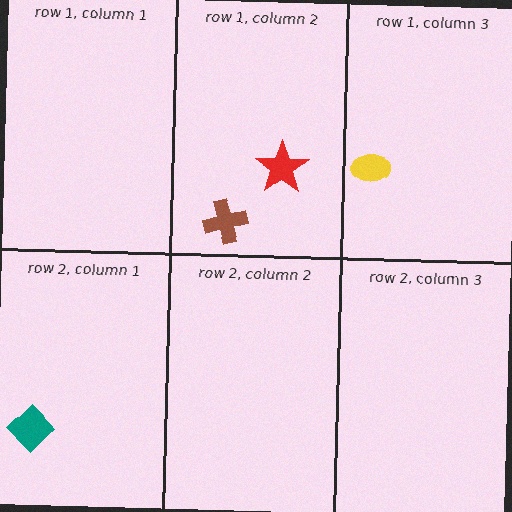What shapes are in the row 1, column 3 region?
The yellow ellipse.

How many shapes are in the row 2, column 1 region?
1.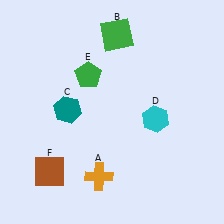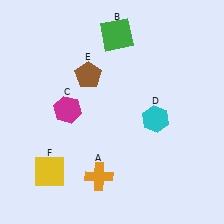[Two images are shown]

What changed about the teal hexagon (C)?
In Image 1, C is teal. In Image 2, it changed to magenta.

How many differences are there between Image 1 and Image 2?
There are 3 differences between the two images.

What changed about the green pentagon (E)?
In Image 1, E is green. In Image 2, it changed to brown.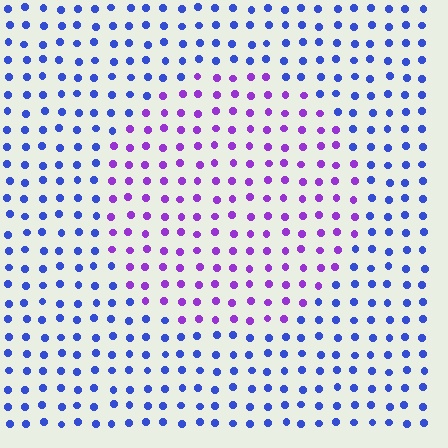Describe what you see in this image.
The image is filled with small blue elements in a uniform arrangement. A circle-shaped region is visible where the elements are tinted to a slightly different hue, forming a subtle color boundary.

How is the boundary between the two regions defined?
The boundary is defined purely by a slight shift in hue (about 47 degrees). Spacing, size, and orientation are identical on both sides.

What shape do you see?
I see a circle.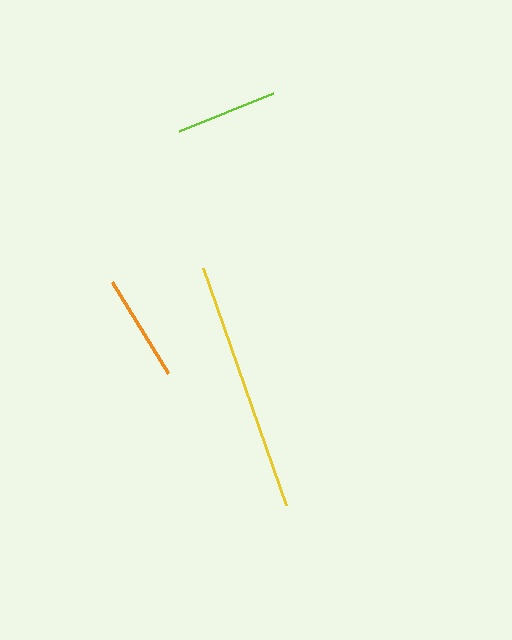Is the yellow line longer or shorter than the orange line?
The yellow line is longer than the orange line.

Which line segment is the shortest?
The lime line is the shortest at approximately 101 pixels.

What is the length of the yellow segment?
The yellow segment is approximately 252 pixels long.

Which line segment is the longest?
The yellow line is the longest at approximately 252 pixels.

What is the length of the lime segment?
The lime segment is approximately 101 pixels long.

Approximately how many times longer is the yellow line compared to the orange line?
The yellow line is approximately 2.4 times the length of the orange line.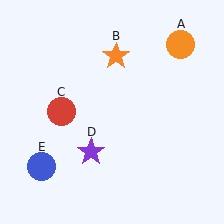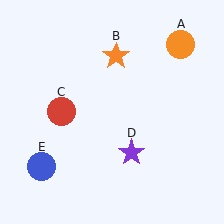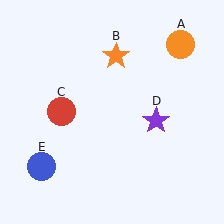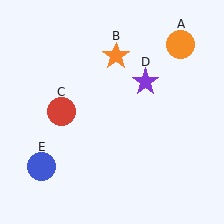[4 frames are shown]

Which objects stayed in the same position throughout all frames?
Orange circle (object A) and orange star (object B) and red circle (object C) and blue circle (object E) remained stationary.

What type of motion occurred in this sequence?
The purple star (object D) rotated counterclockwise around the center of the scene.